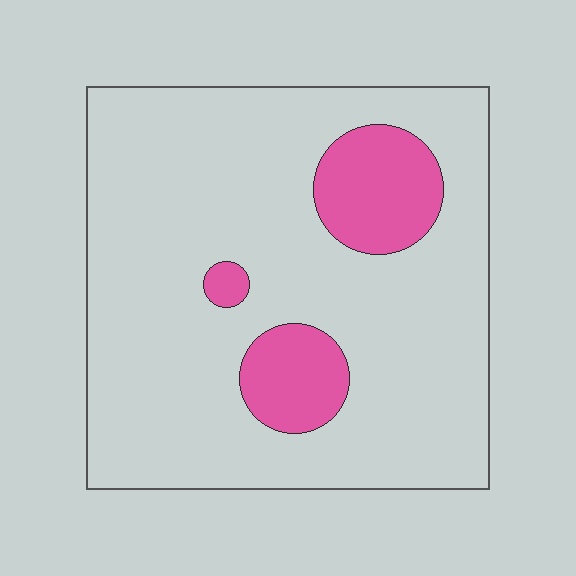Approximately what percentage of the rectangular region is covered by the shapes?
Approximately 15%.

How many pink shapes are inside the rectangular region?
3.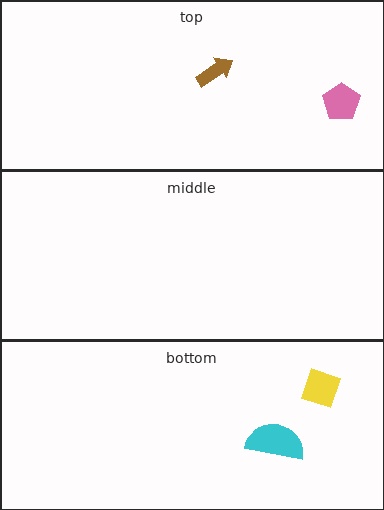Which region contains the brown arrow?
The top region.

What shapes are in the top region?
The pink pentagon, the brown arrow.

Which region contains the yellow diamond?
The bottom region.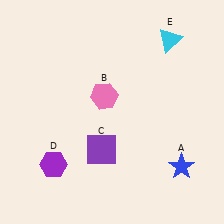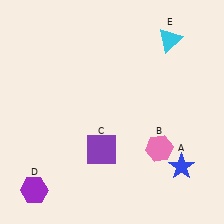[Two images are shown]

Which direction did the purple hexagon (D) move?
The purple hexagon (D) moved down.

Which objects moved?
The objects that moved are: the pink hexagon (B), the purple hexagon (D).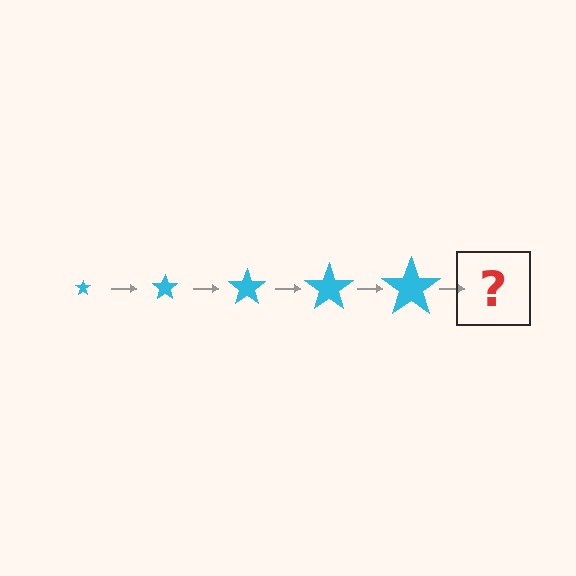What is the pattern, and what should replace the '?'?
The pattern is that the star gets progressively larger each step. The '?' should be a cyan star, larger than the previous one.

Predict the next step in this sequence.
The next step is a cyan star, larger than the previous one.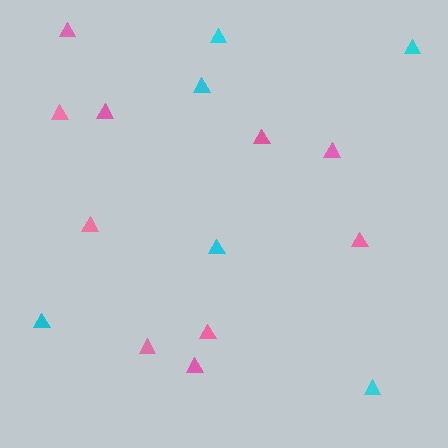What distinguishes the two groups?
There are 2 groups: one group of pink triangles (10) and one group of cyan triangles (6).